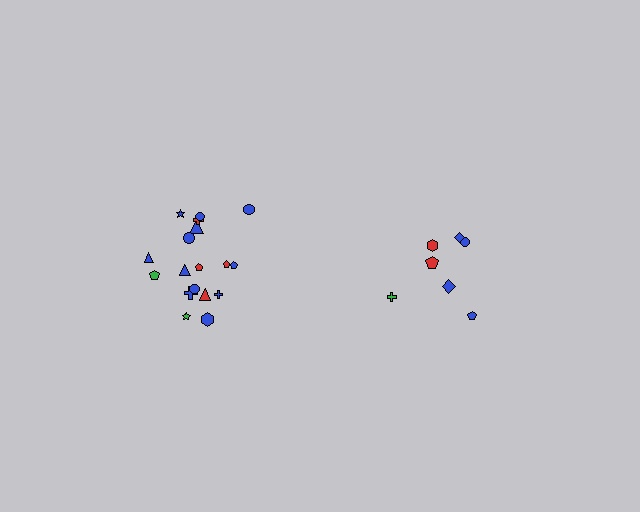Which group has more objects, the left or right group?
The left group.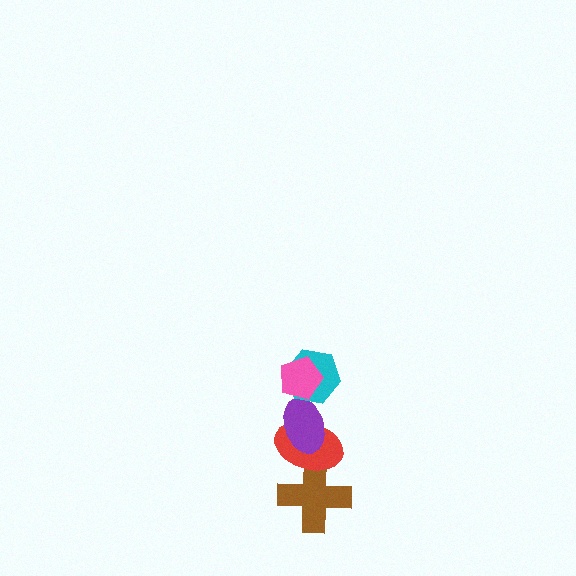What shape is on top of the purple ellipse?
The cyan hexagon is on top of the purple ellipse.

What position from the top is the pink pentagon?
The pink pentagon is 1st from the top.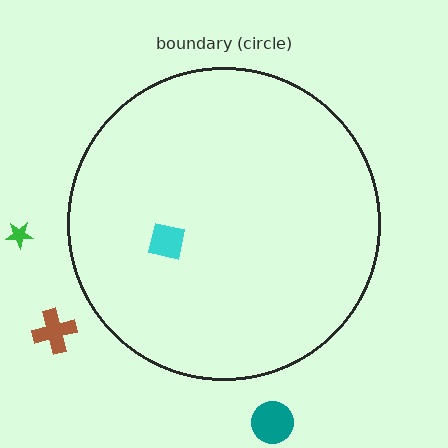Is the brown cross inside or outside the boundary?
Outside.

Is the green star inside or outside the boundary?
Outside.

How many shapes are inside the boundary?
1 inside, 3 outside.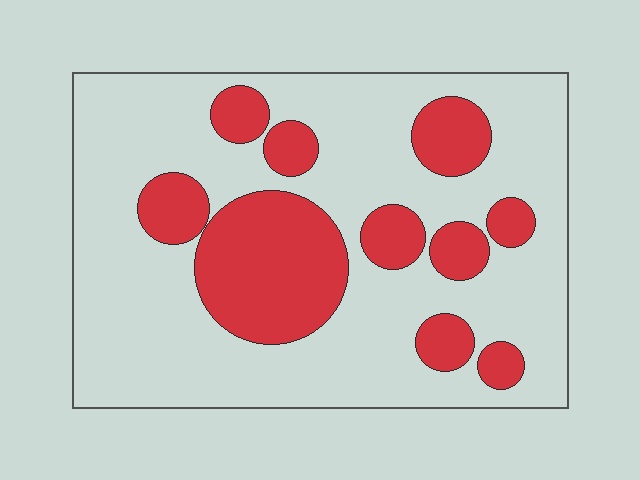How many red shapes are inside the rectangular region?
10.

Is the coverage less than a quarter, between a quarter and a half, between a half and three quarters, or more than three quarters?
Between a quarter and a half.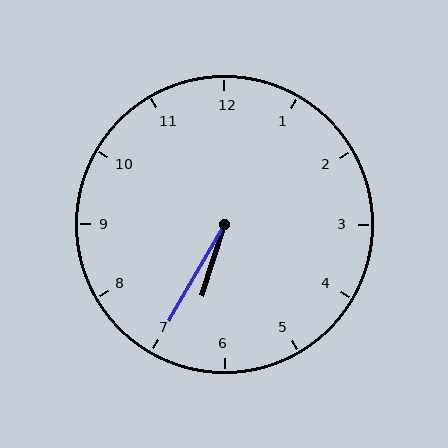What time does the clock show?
6:35.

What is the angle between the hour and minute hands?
Approximately 12 degrees.